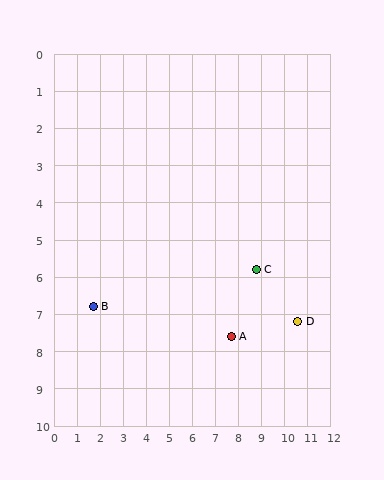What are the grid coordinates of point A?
Point A is at approximately (7.7, 7.6).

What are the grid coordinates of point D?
Point D is at approximately (10.6, 7.2).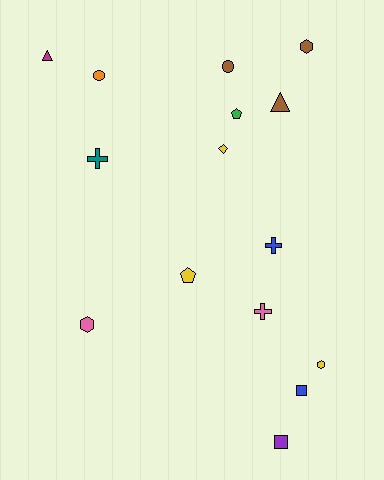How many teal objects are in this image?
There is 1 teal object.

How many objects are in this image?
There are 15 objects.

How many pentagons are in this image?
There are 2 pentagons.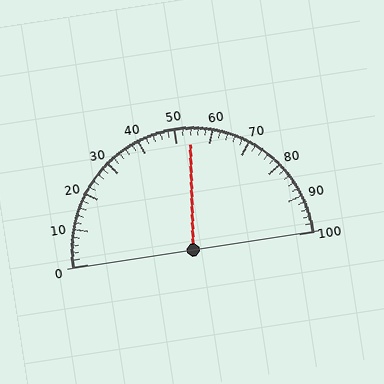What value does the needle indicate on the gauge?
The needle indicates approximately 54.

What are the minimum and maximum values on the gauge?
The gauge ranges from 0 to 100.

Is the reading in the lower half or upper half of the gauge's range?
The reading is in the upper half of the range (0 to 100).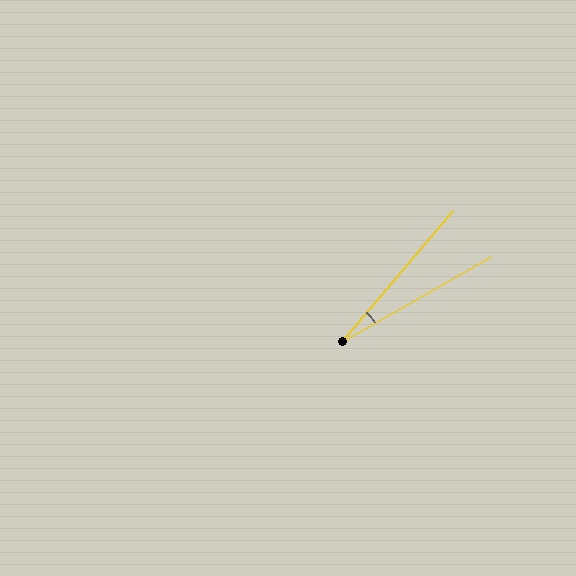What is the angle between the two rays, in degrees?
Approximately 20 degrees.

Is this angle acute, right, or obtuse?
It is acute.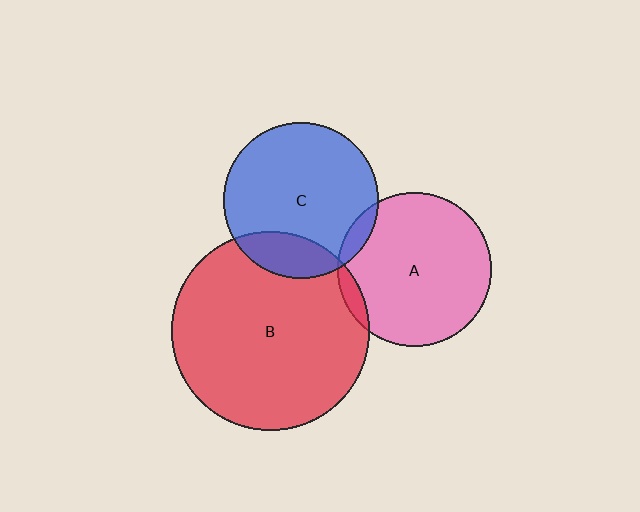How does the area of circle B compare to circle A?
Approximately 1.7 times.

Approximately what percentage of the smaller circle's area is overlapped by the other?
Approximately 5%.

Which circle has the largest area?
Circle B (red).